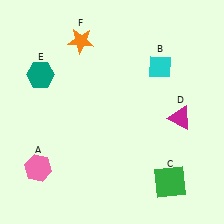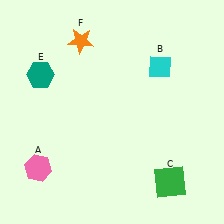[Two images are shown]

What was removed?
The magenta triangle (D) was removed in Image 2.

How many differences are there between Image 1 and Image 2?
There is 1 difference between the two images.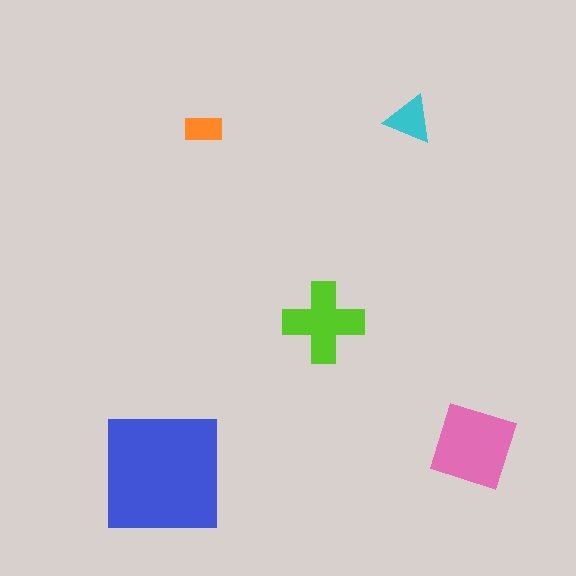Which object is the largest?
The blue square.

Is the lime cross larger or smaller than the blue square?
Smaller.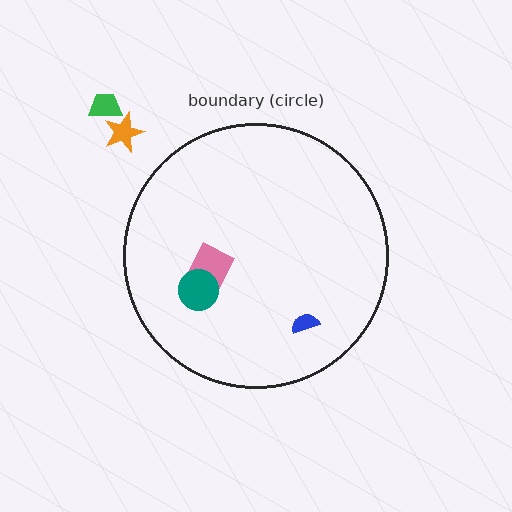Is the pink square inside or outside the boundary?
Inside.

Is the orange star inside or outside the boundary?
Outside.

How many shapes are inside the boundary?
3 inside, 2 outside.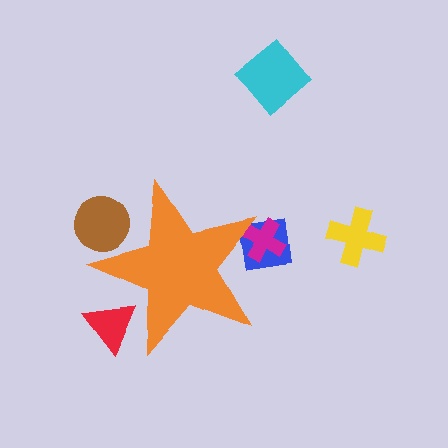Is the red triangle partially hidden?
Yes, the red triangle is partially hidden behind the orange star.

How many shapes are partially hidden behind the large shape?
4 shapes are partially hidden.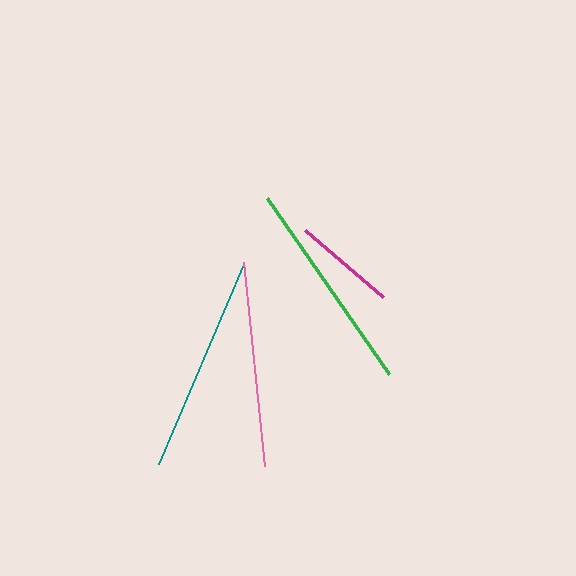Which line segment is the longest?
The teal line is the longest at approximately 217 pixels.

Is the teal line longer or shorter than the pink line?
The teal line is longer than the pink line.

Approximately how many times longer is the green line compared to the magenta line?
The green line is approximately 2.1 times the length of the magenta line.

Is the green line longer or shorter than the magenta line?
The green line is longer than the magenta line.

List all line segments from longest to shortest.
From longest to shortest: teal, green, pink, magenta.